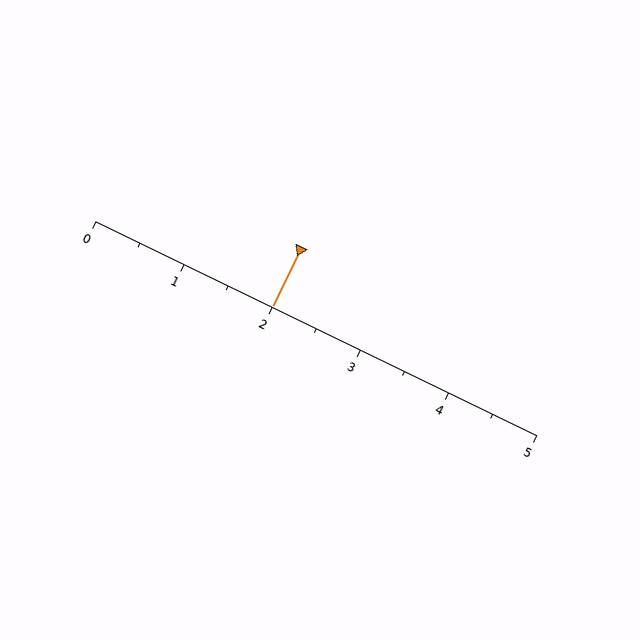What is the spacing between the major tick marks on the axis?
The major ticks are spaced 1 apart.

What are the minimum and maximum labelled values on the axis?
The axis runs from 0 to 5.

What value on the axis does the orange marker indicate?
The marker indicates approximately 2.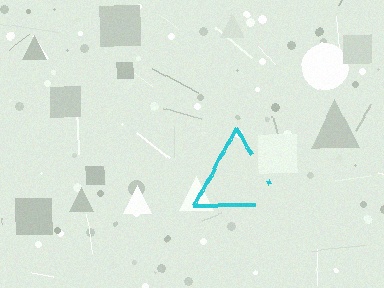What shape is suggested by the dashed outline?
The dashed outline suggests a triangle.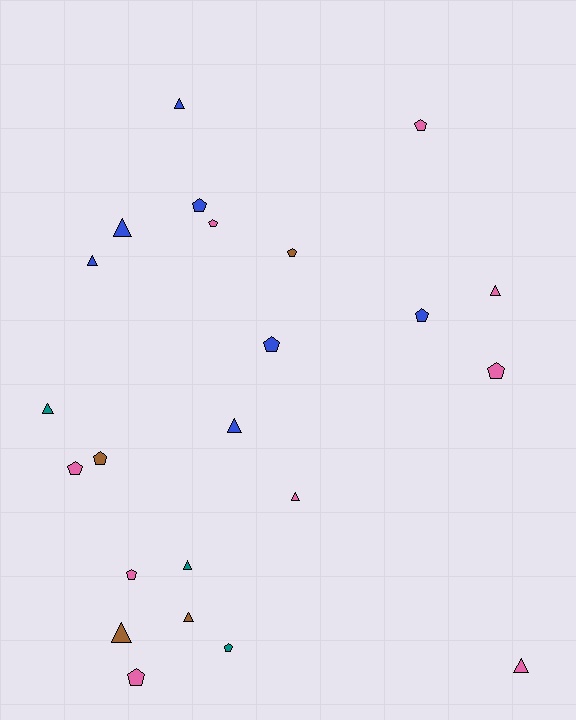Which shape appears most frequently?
Pentagon, with 12 objects.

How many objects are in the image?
There are 23 objects.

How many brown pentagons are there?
There are 2 brown pentagons.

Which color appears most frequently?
Pink, with 9 objects.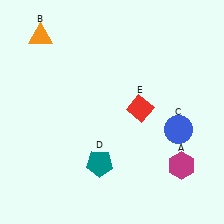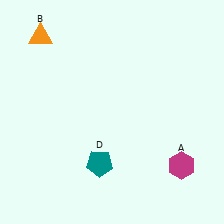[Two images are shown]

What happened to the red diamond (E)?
The red diamond (E) was removed in Image 2. It was in the top-right area of Image 1.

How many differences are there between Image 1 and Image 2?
There are 2 differences between the two images.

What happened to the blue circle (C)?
The blue circle (C) was removed in Image 2. It was in the bottom-right area of Image 1.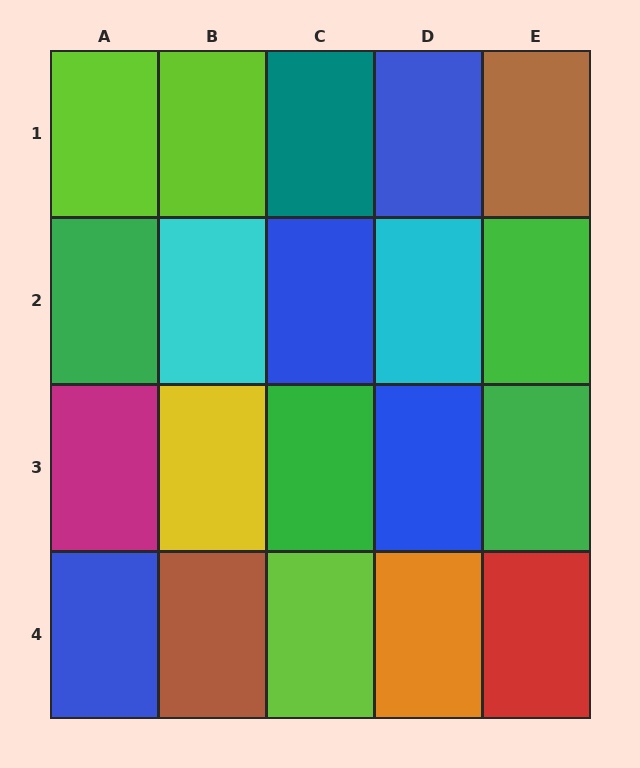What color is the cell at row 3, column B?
Yellow.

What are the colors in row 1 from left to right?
Lime, lime, teal, blue, brown.